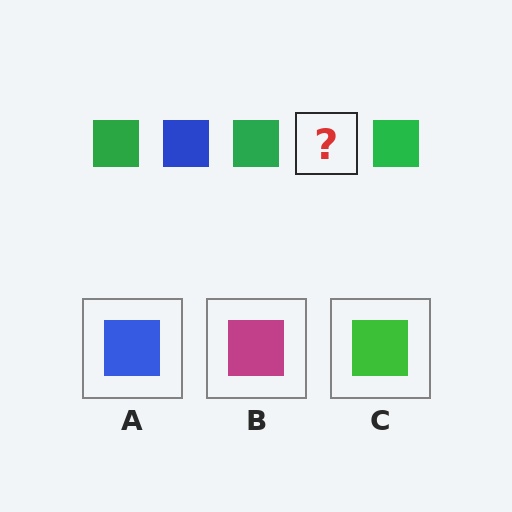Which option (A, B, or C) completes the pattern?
A.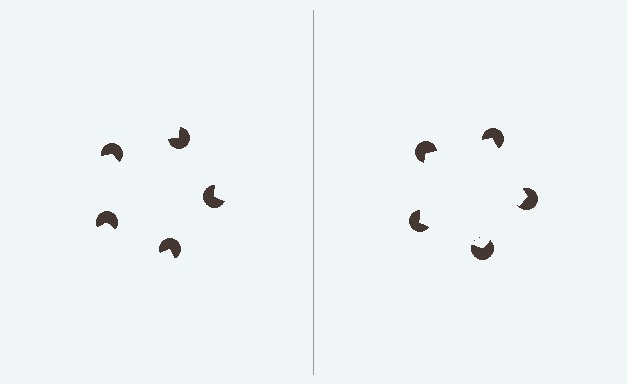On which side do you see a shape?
An illusory pentagon appears on the right side. On the left side the wedge cuts are rotated, so no coherent shape forms.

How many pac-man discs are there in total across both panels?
10 — 5 on each side.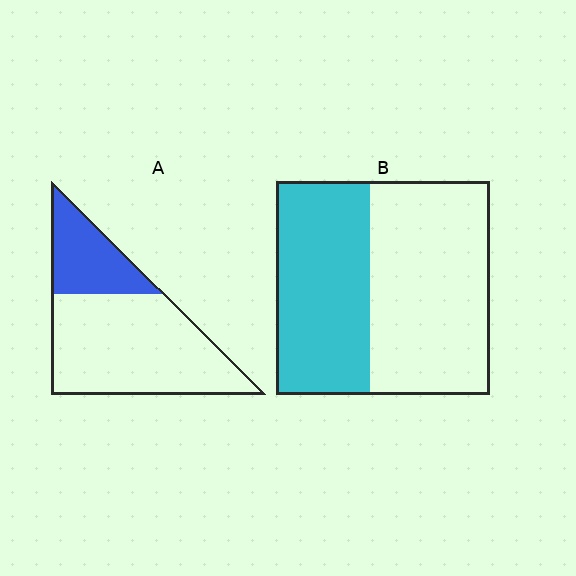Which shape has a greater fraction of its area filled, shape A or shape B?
Shape B.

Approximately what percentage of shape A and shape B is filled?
A is approximately 30% and B is approximately 45%.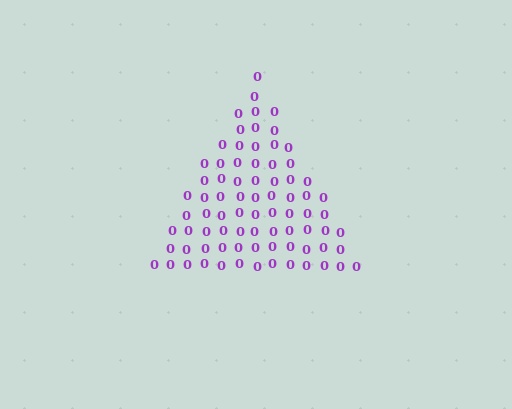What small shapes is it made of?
It is made of small digit 0's.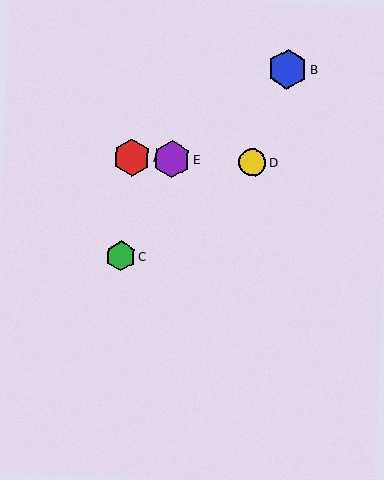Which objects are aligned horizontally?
Objects A, D, E are aligned horizontally.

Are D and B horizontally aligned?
No, D is at y≈162 and B is at y≈69.